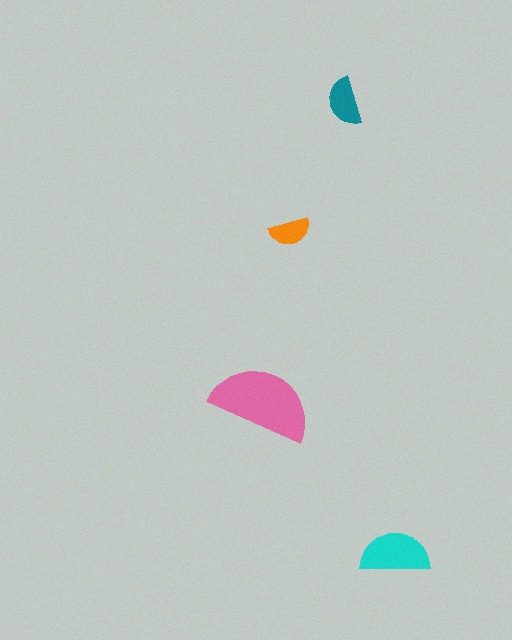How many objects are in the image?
There are 4 objects in the image.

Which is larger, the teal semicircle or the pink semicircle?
The pink one.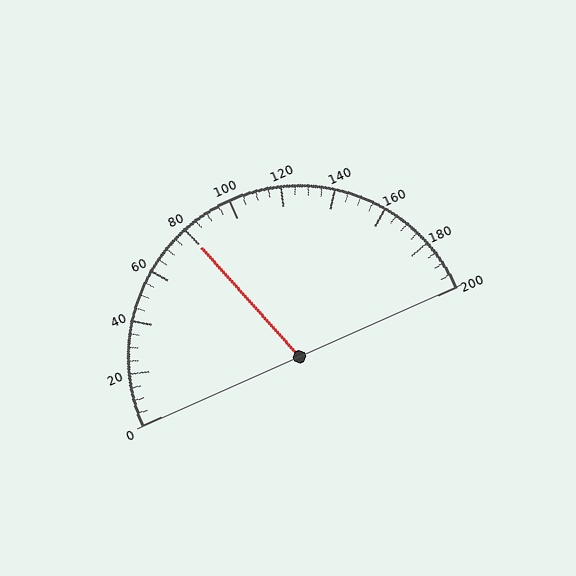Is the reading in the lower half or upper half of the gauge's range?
The reading is in the lower half of the range (0 to 200).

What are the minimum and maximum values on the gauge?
The gauge ranges from 0 to 200.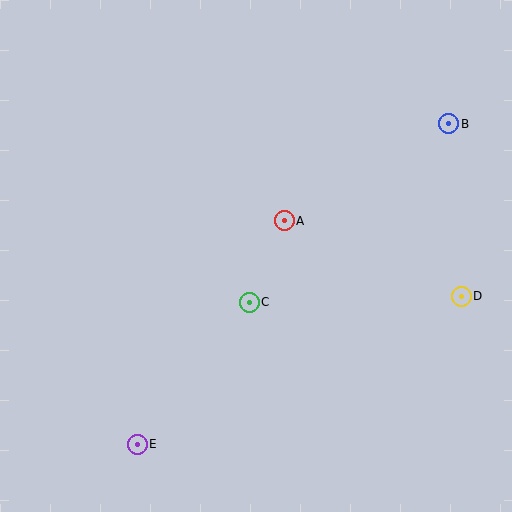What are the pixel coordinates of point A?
Point A is at (284, 221).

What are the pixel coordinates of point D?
Point D is at (461, 296).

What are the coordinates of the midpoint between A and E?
The midpoint between A and E is at (211, 332).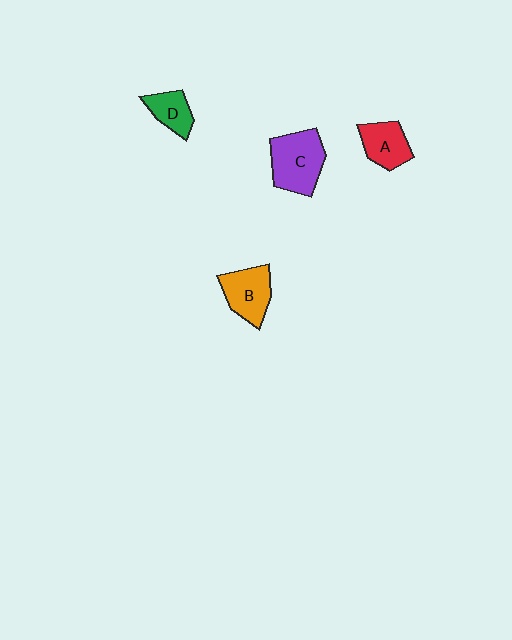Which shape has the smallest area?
Shape D (green).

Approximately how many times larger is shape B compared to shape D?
Approximately 1.5 times.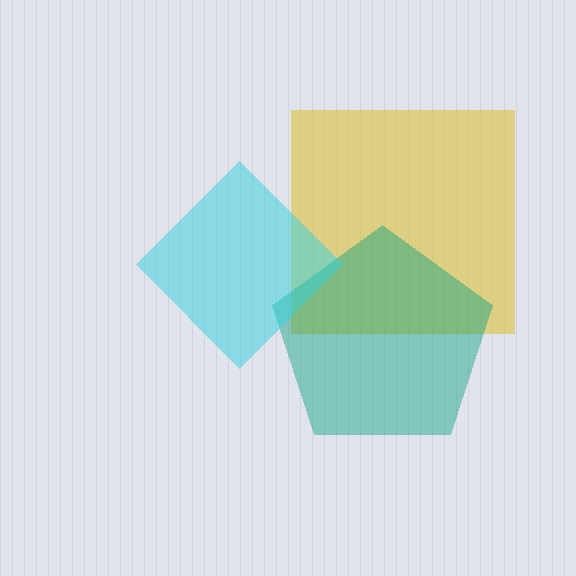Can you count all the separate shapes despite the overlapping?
Yes, there are 3 separate shapes.